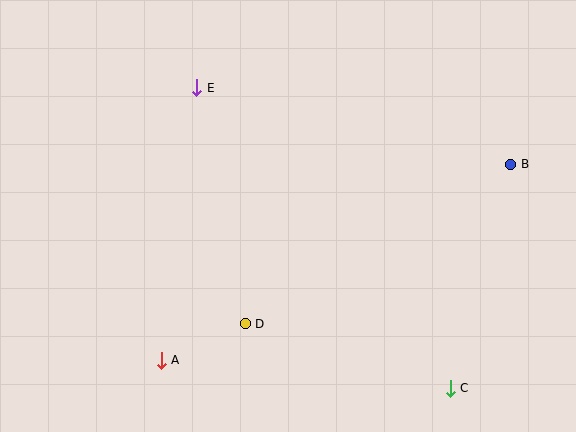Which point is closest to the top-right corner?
Point B is closest to the top-right corner.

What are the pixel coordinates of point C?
Point C is at (450, 388).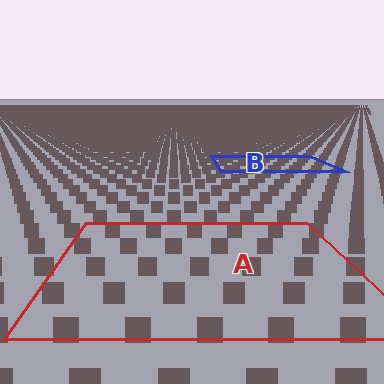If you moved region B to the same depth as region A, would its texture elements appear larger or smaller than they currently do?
They would appear larger. At a closer depth, the same texture elements are projected at a bigger on-screen size.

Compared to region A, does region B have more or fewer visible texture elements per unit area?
Region B has more texture elements per unit area — they are packed more densely because it is farther away.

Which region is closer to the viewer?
Region A is closer. The texture elements there are larger and more spread out.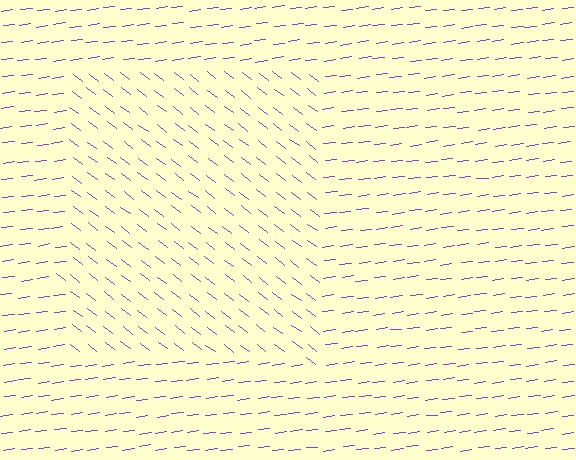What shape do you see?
I see a rectangle.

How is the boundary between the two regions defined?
The boundary is defined purely by a change in line orientation (approximately 45 degrees difference). All lines are the same color and thickness.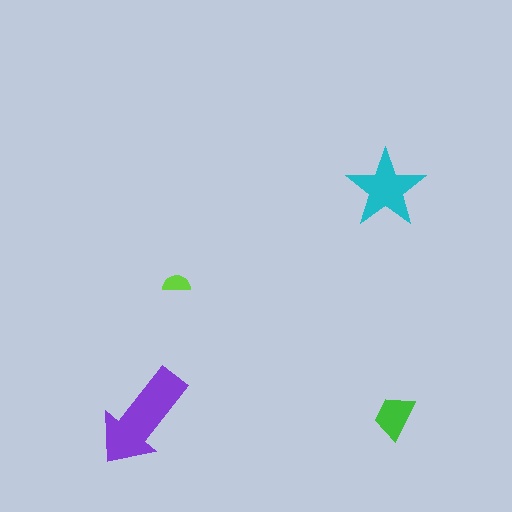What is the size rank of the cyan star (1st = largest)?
2nd.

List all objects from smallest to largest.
The lime semicircle, the green trapezoid, the cyan star, the purple arrow.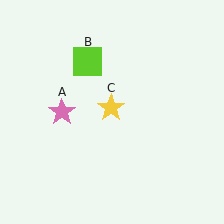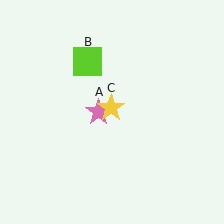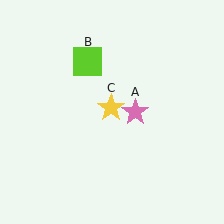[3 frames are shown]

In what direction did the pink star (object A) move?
The pink star (object A) moved right.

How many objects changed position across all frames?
1 object changed position: pink star (object A).